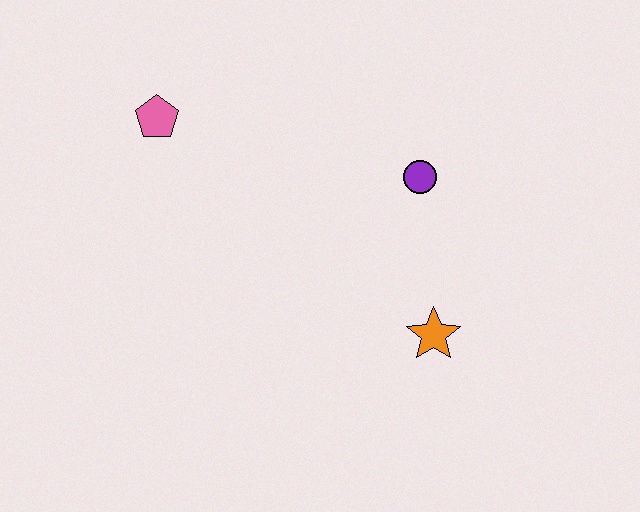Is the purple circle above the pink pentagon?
No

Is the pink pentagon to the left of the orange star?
Yes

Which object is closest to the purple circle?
The orange star is closest to the purple circle.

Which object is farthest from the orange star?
The pink pentagon is farthest from the orange star.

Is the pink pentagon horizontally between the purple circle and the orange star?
No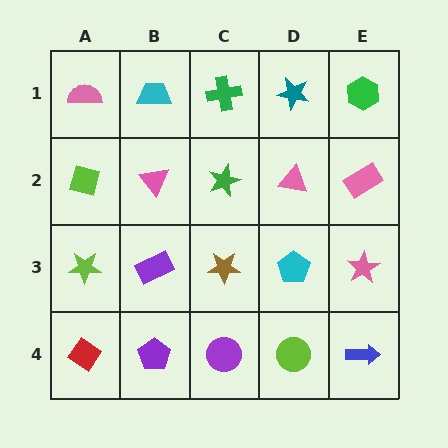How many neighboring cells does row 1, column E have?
2.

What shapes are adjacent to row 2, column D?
A teal star (row 1, column D), a cyan pentagon (row 3, column D), a green star (row 2, column C), a pink rectangle (row 2, column E).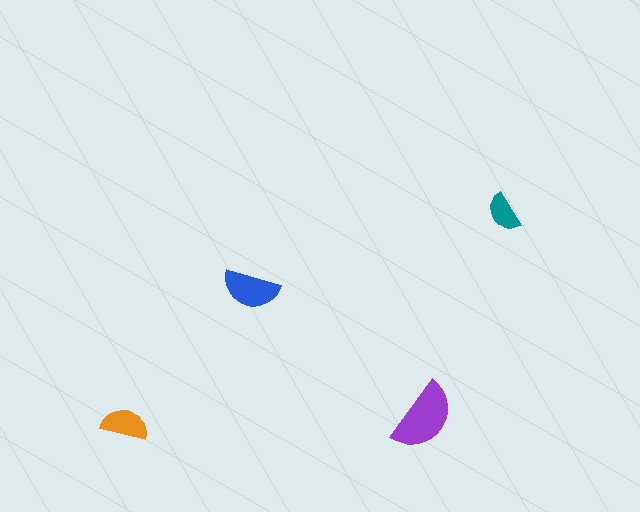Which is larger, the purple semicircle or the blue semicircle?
The purple one.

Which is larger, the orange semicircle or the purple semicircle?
The purple one.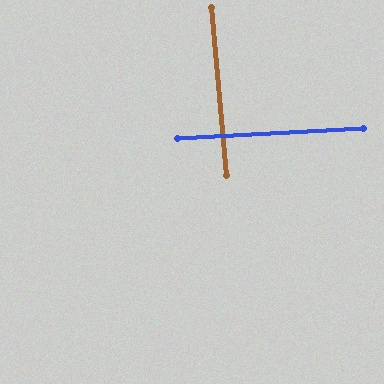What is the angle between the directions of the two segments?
Approximately 88 degrees.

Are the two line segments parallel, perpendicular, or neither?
Perpendicular — they meet at approximately 88°.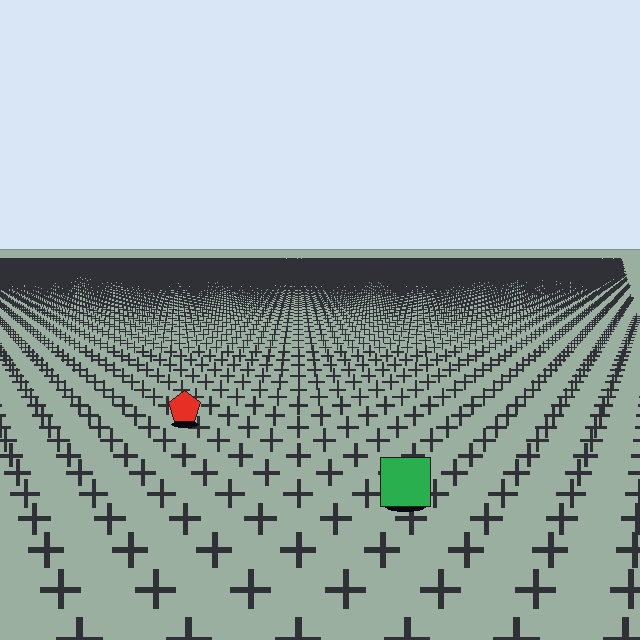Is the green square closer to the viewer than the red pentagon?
Yes. The green square is closer — you can tell from the texture gradient: the ground texture is coarser near it.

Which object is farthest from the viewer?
The red pentagon is farthest from the viewer. It appears smaller and the ground texture around it is denser.